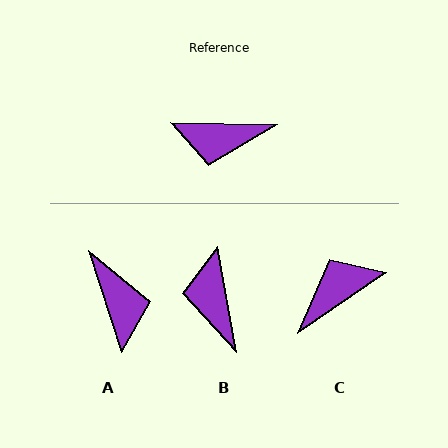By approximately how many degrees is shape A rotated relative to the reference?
Approximately 109 degrees counter-clockwise.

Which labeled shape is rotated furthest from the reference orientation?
C, about 145 degrees away.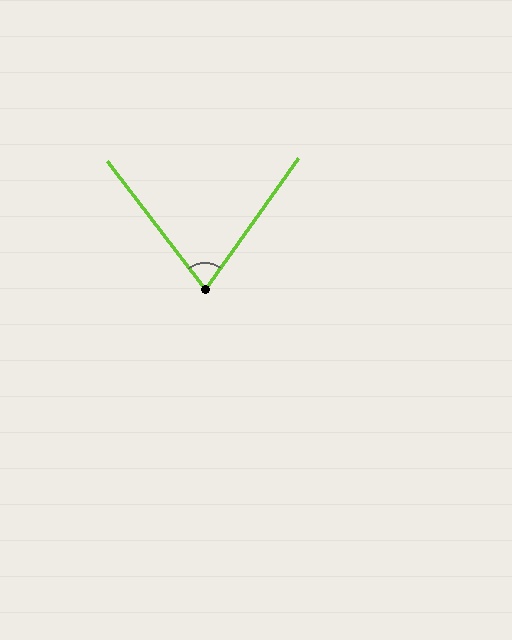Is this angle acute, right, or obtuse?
It is acute.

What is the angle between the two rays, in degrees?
Approximately 72 degrees.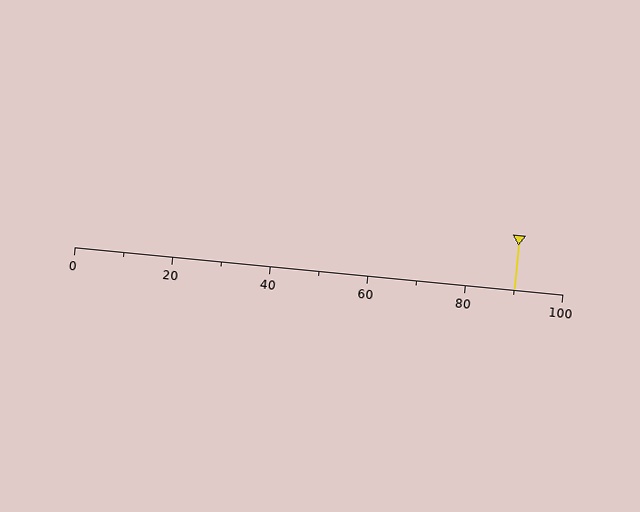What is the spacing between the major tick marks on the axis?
The major ticks are spaced 20 apart.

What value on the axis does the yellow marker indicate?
The marker indicates approximately 90.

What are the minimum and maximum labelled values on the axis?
The axis runs from 0 to 100.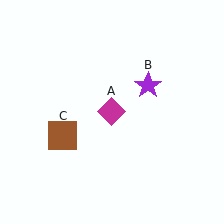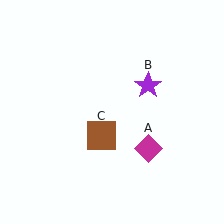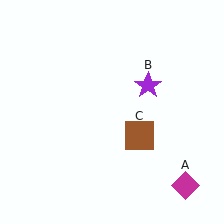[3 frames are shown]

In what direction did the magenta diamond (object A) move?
The magenta diamond (object A) moved down and to the right.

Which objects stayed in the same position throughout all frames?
Purple star (object B) remained stationary.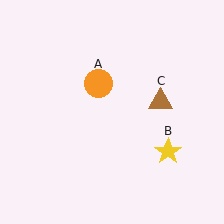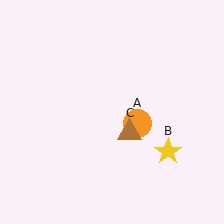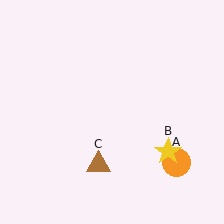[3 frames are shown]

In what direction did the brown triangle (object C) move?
The brown triangle (object C) moved down and to the left.